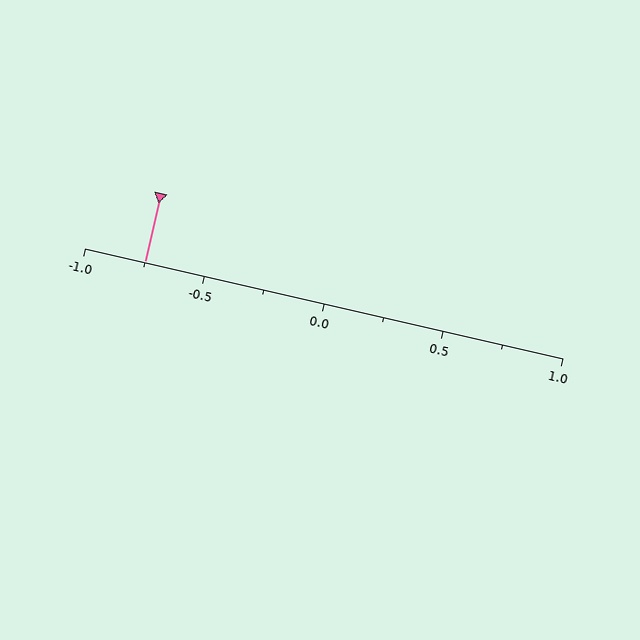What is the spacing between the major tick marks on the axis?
The major ticks are spaced 0.5 apart.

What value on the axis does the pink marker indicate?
The marker indicates approximately -0.75.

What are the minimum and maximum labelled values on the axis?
The axis runs from -1.0 to 1.0.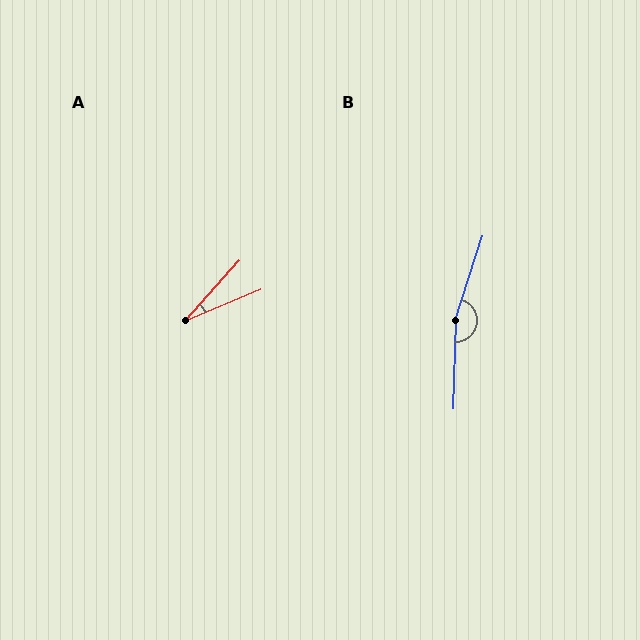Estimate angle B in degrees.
Approximately 164 degrees.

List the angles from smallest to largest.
A (25°), B (164°).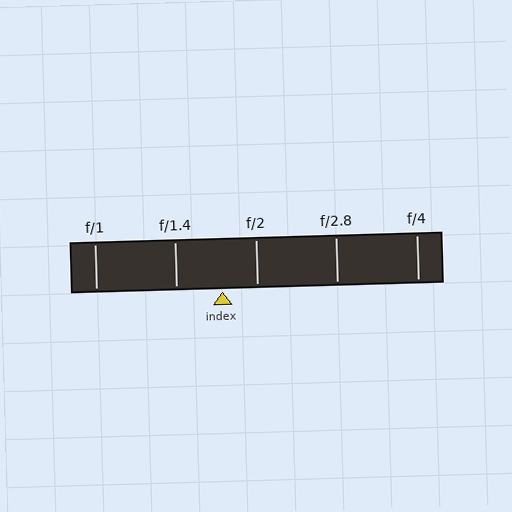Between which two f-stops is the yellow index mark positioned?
The index mark is between f/1.4 and f/2.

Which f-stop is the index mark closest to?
The index mark is closest to f/2.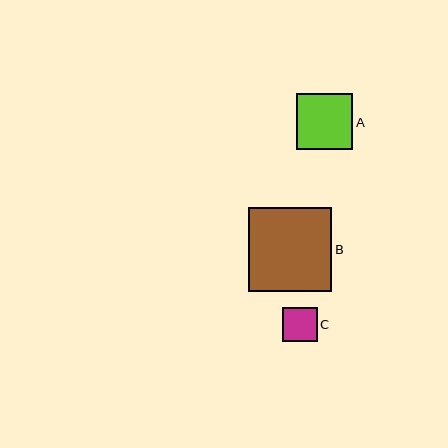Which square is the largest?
Square B is the largest with a size of approximately 84 pixels.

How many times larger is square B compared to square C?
Square B is approximately 2.4 times the size of square C.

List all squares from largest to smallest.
From largest to smallest: B, A, C.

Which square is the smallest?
Square C is the smallest with a size of approximately 35 pixels.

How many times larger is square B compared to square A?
Square B is approximately 1.5 times the size of square A.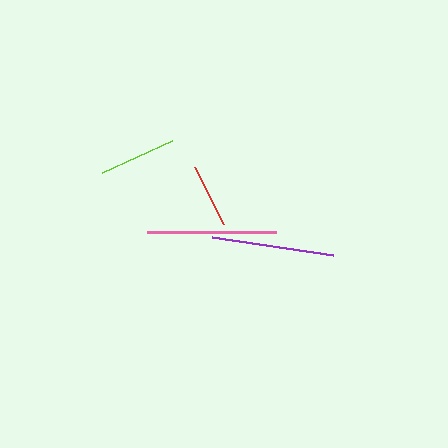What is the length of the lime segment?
The lime segment is approximately 77 pixels long.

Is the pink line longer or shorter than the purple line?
The pink line is longer than the purple line.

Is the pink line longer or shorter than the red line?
The pink line is longer than the red line.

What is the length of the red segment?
The red segment is approximately 64 pixels long.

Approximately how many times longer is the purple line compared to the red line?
The purple line is approximately 1.9 times the length of the red line.